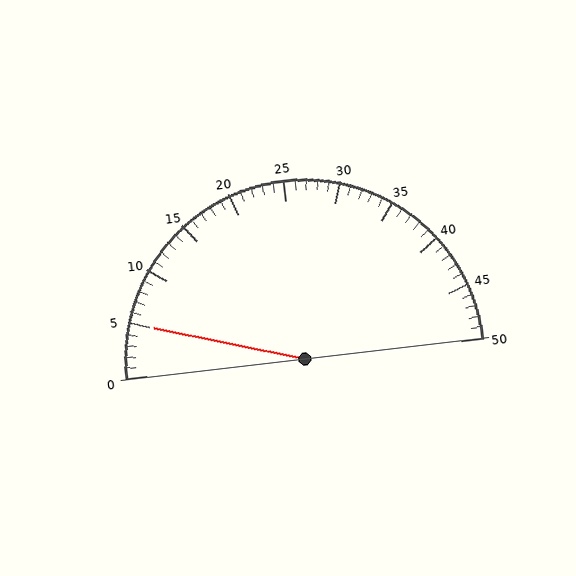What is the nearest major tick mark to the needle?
The nearest major tick mark is 5.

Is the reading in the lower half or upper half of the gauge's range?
The reading is in the lower half of the range (0 to 50).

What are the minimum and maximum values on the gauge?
The gauge ranges from 0 to 50.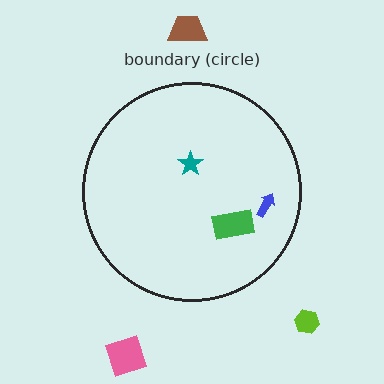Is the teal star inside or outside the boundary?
Inside.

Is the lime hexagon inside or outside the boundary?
Outside.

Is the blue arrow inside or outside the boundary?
Inside.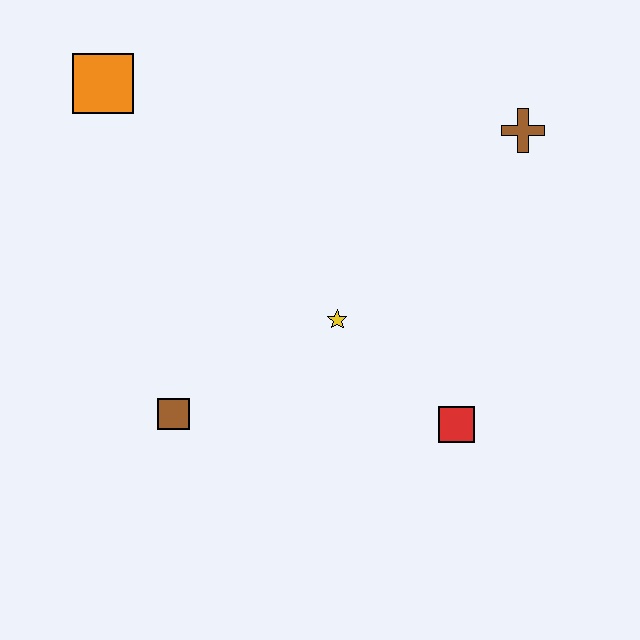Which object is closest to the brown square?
The yellow star is closest to the brown square.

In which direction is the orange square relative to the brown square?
The orange square is above the brown square.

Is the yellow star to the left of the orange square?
No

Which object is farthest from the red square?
The orange square is farthest from the red square.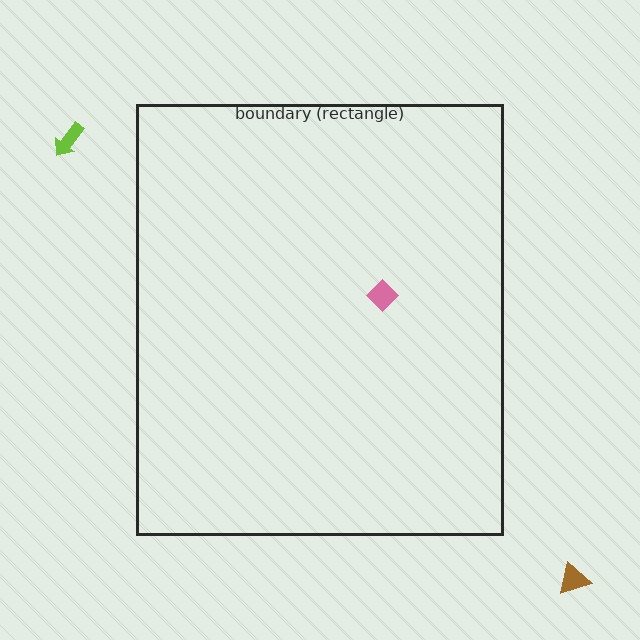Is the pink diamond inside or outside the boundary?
Inside.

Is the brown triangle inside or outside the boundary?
Outside.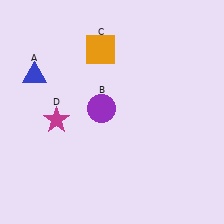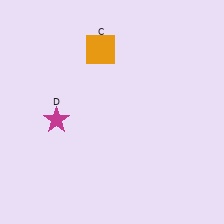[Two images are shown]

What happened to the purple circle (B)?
The purple circle (B) was removed in Image 2. It was in the top-left area of Image 1.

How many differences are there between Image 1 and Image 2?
There are 2 differences between the two images.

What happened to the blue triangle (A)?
The blue triangle (A) was removed in Image 2. It was in the top-left area of Image 1.